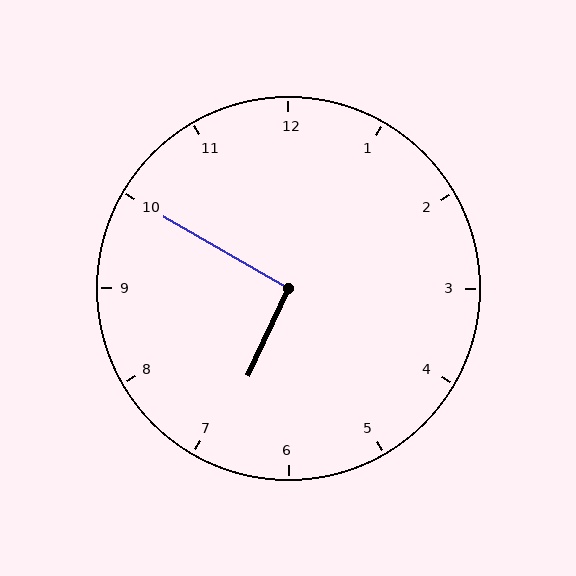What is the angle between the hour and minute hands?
Approximately 95 degrees.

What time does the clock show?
6:50.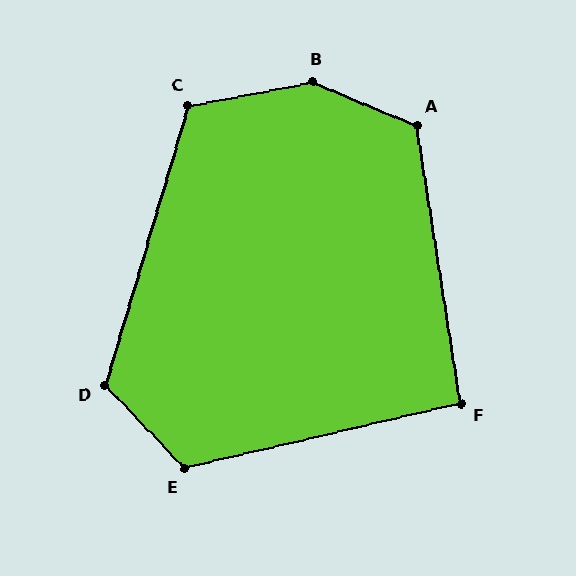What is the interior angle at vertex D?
Approximately 119 degrees (obtuse).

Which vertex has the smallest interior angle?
F, at approximately 94 degrees.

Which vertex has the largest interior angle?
B, at approximately 146 degrees.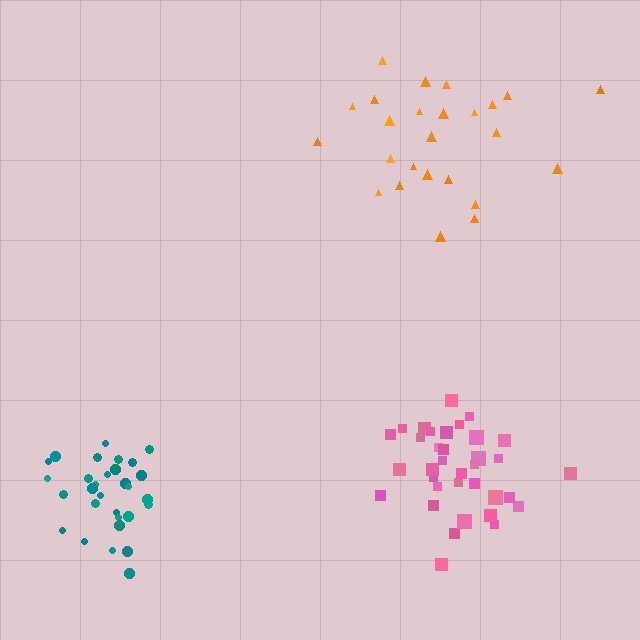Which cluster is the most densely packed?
Teal.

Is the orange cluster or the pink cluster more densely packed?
Pink.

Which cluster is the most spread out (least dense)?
Orange.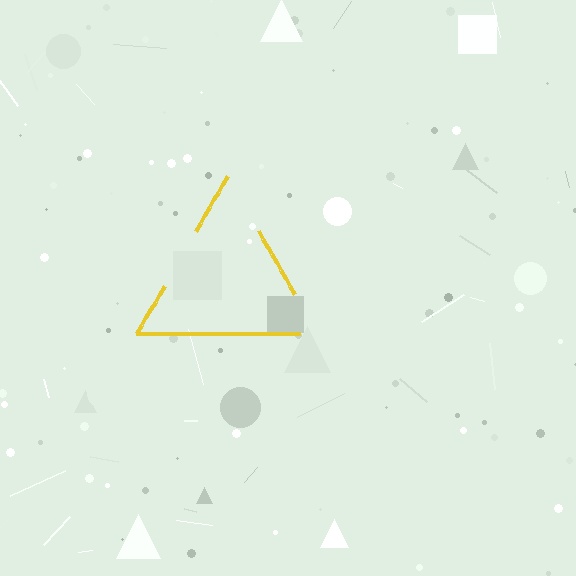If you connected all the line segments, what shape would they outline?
They would outline a triangle.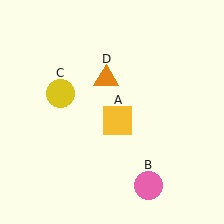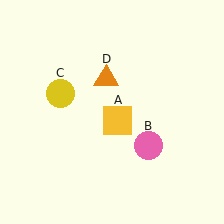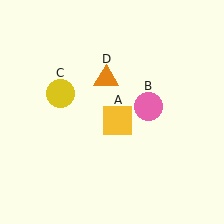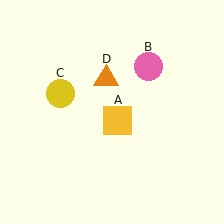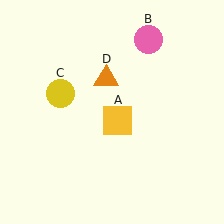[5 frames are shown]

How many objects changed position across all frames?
1 object changed position: pink circle (object B).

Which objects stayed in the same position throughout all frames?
Yellow square (object A) and yellow circle (object C) and orange triangle (object D) remained stationary.